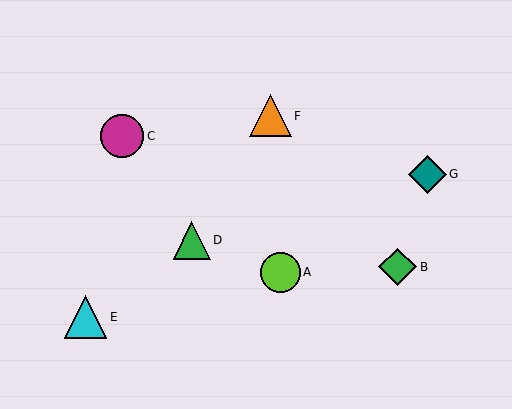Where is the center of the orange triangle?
The center of the orange triangle is at (270, 116).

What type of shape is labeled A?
Shape A is a lime circle.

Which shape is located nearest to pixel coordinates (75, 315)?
The cyan triangle (labeled E) at (86, 317) is nearest to that location.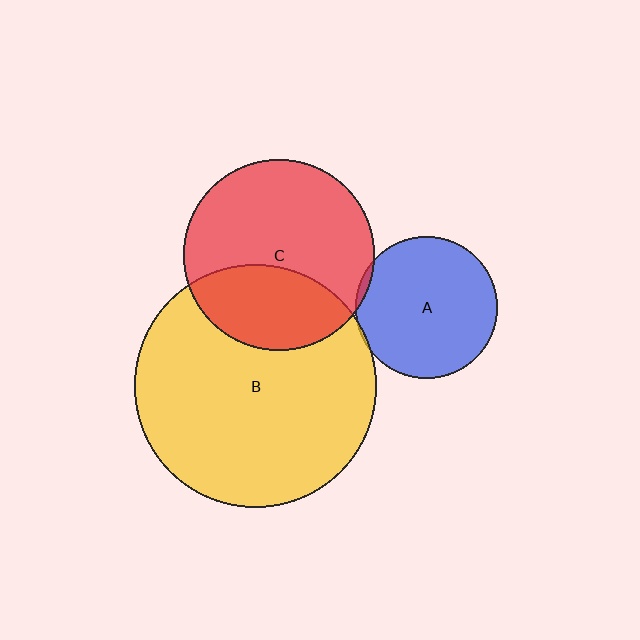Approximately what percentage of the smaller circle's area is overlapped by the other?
Approximately 5%.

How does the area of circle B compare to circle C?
Approximately 1.6 times.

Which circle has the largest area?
Circle B (yellow).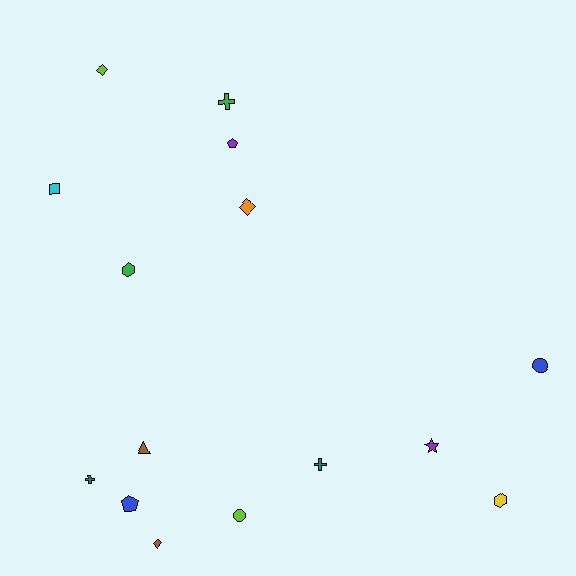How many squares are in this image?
There is 1 square.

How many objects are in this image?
There are 15 objects.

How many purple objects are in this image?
There are 2 purple objects.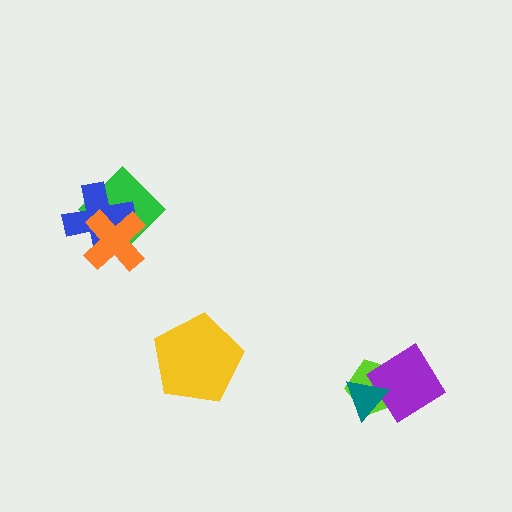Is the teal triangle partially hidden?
No, no other shape covers it.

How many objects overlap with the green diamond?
2 objects overlap with the green diamond.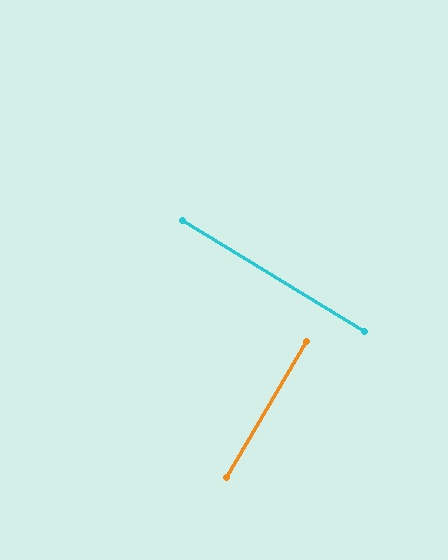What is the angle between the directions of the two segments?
Approximately 89 degrees.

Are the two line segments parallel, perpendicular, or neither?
Perpendicular — they meet at approximately 89°.